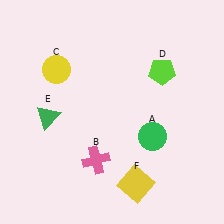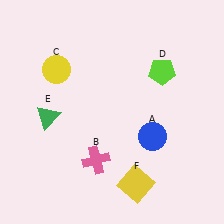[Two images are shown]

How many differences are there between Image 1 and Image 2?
There is 1 difference between the two images.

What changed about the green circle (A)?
In Image 1, A is green. In Image 2, it changed to blue.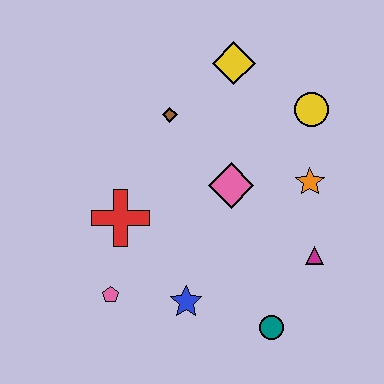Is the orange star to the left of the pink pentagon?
No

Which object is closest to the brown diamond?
The yellow diamond is closest to the brown diamond.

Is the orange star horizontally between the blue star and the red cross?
No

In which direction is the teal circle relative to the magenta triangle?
The teal circle is below the magenta triangle.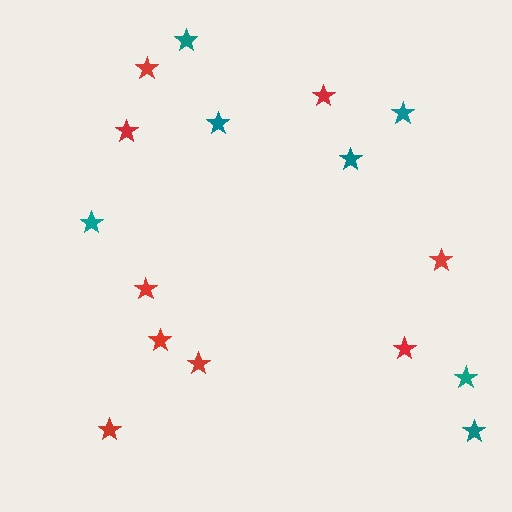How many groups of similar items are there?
There are 2 groups: one group of teal stars (7) and one group of red stars (9).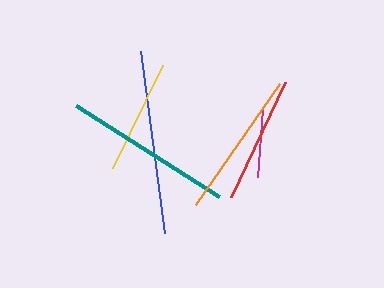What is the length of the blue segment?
The blue segment is approximately 183 pixels long.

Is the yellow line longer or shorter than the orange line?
The orange line is longer than the yellow line.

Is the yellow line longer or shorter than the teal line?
The teal line is longer than the yellow line.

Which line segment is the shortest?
The magenta line is the shortest at approximately 68 pixels.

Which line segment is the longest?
The blue line is the longest at approximately 183 pixels.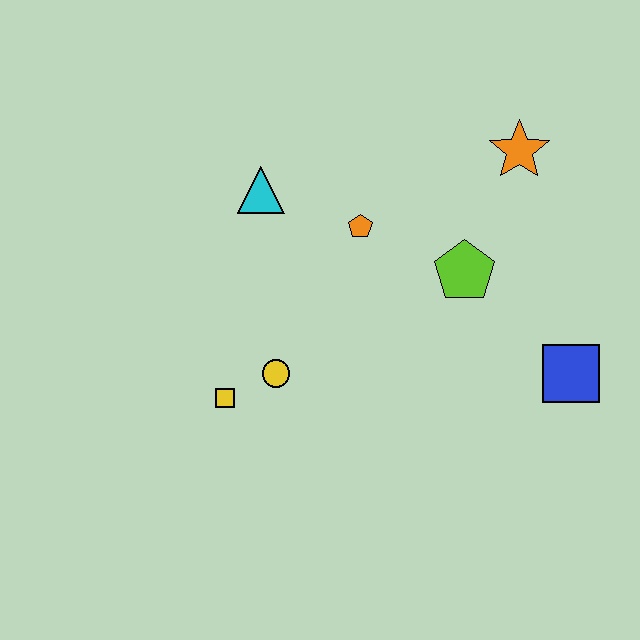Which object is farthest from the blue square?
The cyan triangle is farthest from the blue square.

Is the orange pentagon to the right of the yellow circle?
Yes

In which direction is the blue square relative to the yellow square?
The blue square is to the right of the yellow square.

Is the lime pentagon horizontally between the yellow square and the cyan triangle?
No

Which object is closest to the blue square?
The lime pentagon is closest to the blue square.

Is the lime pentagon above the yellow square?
Yes